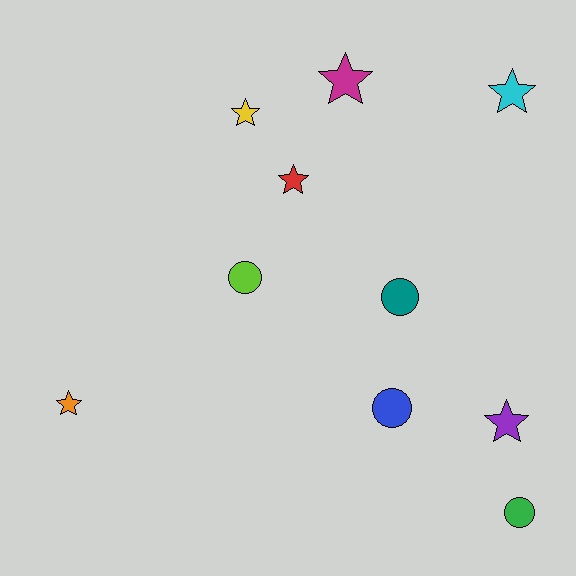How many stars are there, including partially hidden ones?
There are 6 stars.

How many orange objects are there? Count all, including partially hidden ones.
There is 1 orange object.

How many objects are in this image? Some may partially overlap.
There are 10 objects.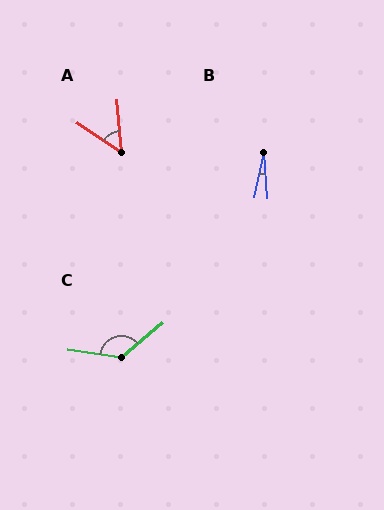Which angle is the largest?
C, at approximately 132 degrees.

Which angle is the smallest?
B, at approximately 16 degrees.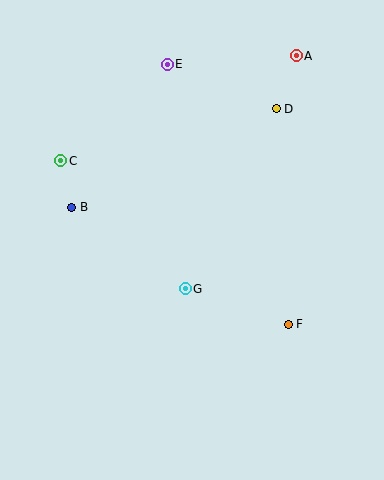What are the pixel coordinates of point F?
Point F is at (288, 324).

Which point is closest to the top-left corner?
Point C is closest to the top-left corner.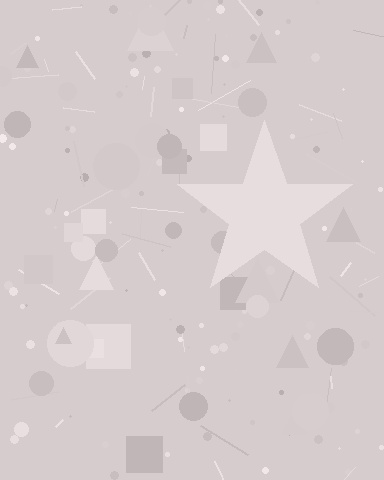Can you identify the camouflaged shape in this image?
The camouflaged shape is a star.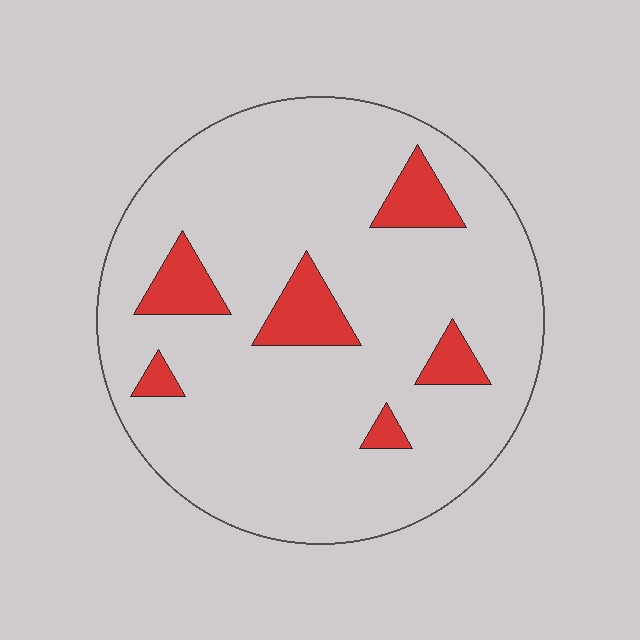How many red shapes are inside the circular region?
6.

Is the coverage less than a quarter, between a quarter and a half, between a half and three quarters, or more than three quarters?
Less than a quarter.